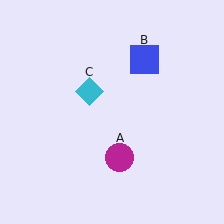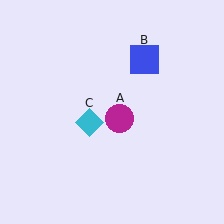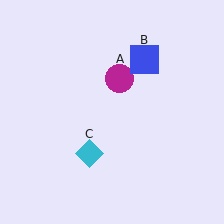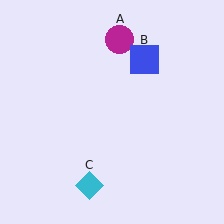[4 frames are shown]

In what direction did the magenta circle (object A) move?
The magenta circle (object A) moved up.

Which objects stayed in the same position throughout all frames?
Blue square (object B) remained stationary.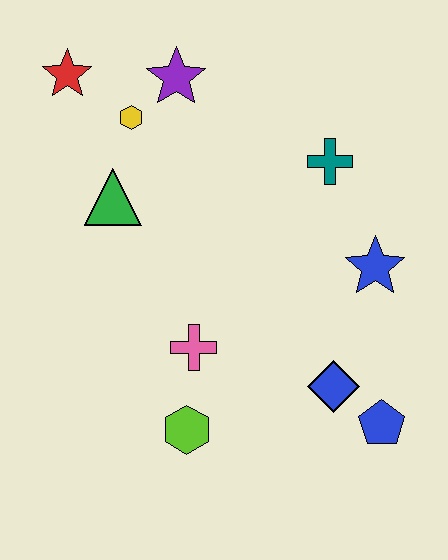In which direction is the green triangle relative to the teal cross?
The green triangle is to the left of the teal cross.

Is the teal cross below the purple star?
Yes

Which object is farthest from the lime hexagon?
The red star is farthest from the lime hexagon.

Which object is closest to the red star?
The yellow hexagon is closest to the red star.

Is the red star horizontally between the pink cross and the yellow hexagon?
No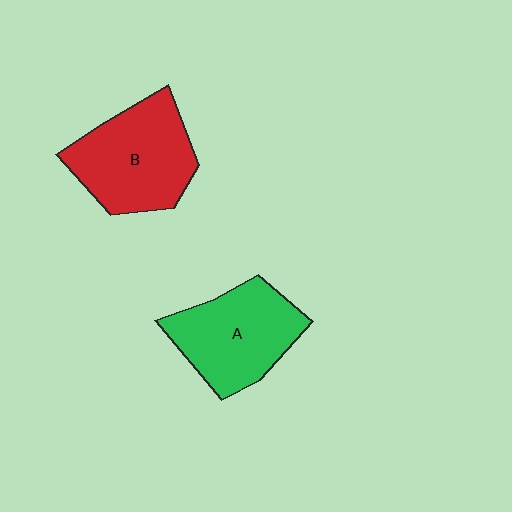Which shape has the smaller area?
Shape A (green).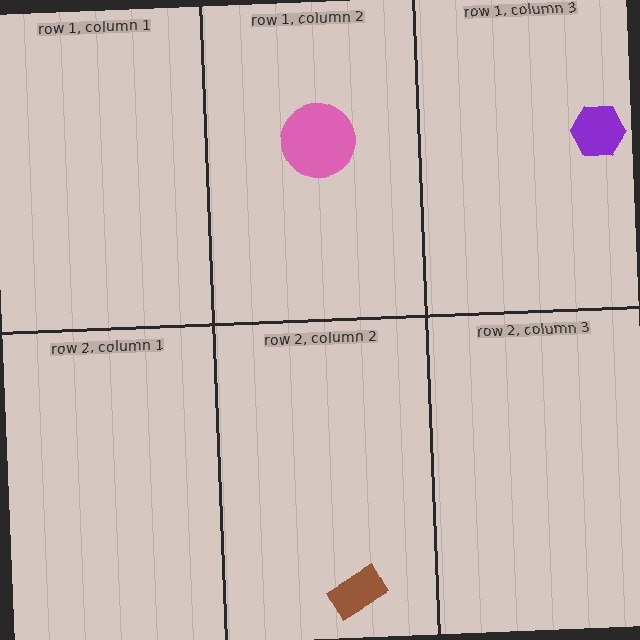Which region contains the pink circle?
The row 1, column 2 region.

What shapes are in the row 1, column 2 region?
The pink circle.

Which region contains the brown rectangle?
The row 2, column 2 region.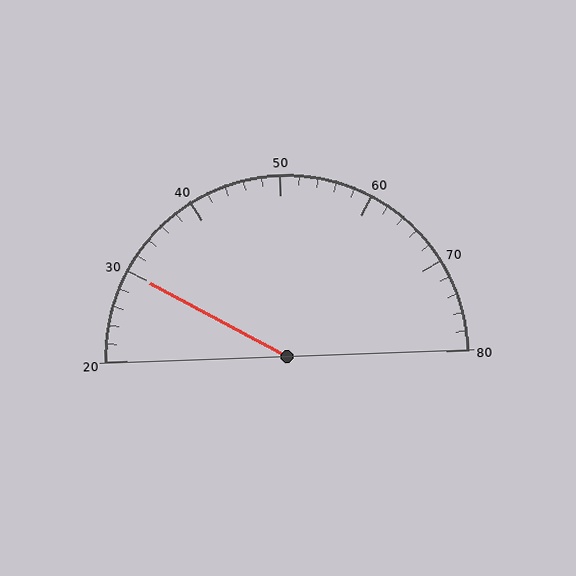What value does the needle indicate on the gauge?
The needle indicates approximately 30.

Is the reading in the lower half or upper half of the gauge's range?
The reading is in the lower half of the range (20 to 80).